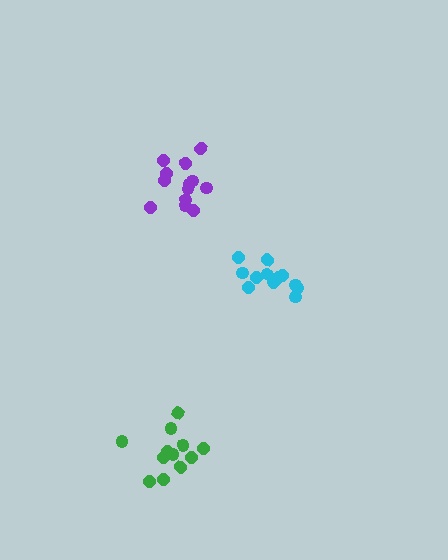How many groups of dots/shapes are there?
There are 3 groups.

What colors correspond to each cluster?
The clusters are colored: green, purple, cyan.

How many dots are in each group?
Group 1: 12 dots, Group 2: 13 dots, Group 3: 12 dots (37 total).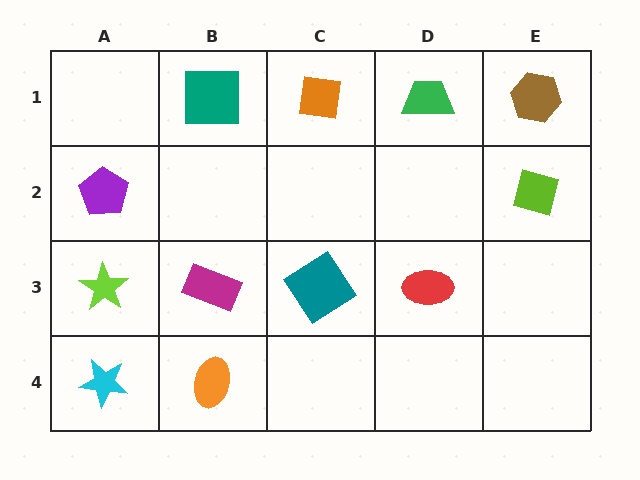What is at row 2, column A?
A purple pentagon.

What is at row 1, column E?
A brown hexagon.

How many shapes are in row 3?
4 shapes.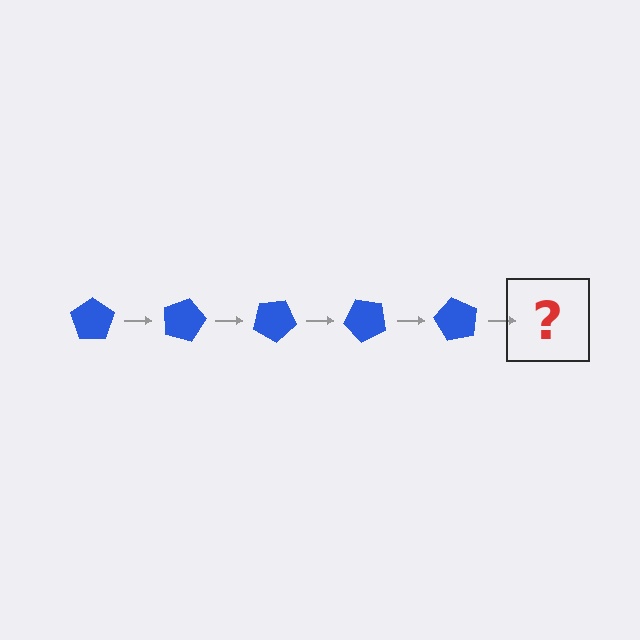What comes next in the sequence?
The next element should be a blue pentagon rotated 75 degrees.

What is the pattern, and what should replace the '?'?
The pattern is that the pentagon rotates 15 degrees each step. The '?' should be a blue pentagon rotated 75 degrees.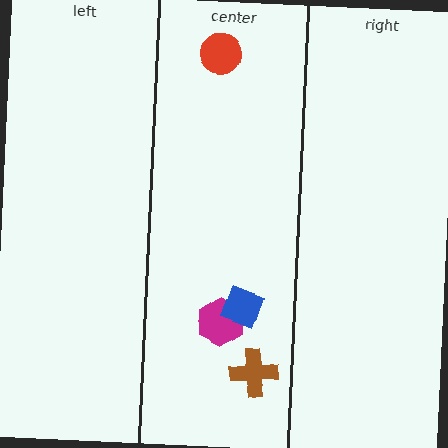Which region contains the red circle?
The center region.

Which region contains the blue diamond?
The center region.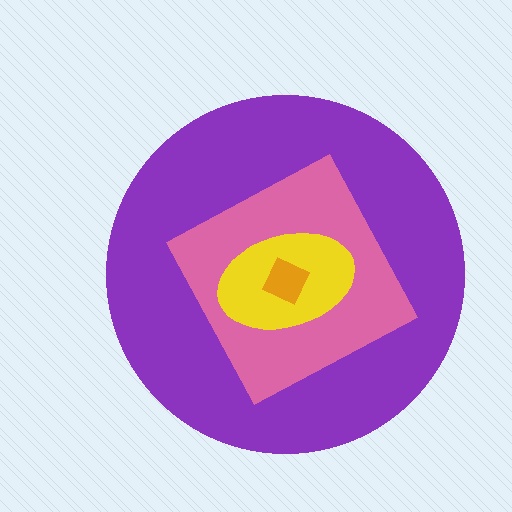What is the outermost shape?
The purple circle.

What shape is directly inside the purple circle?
The pink diamond.